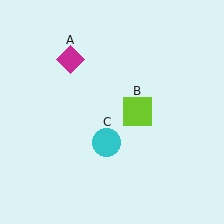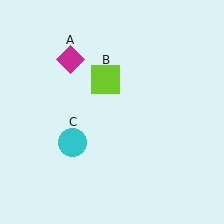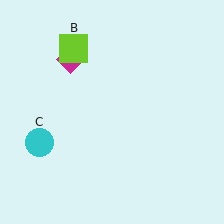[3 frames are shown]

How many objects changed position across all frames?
2 objects changed position: lime square (object B), cyan circle (object C).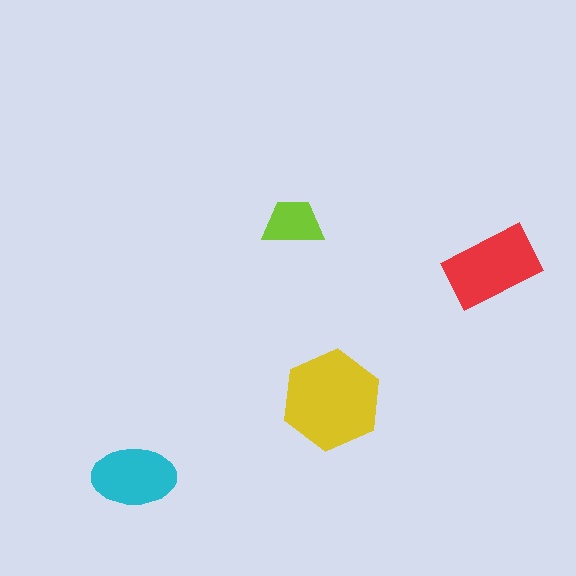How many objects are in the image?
There are 4 objects in the image.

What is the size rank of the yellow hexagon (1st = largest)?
1st.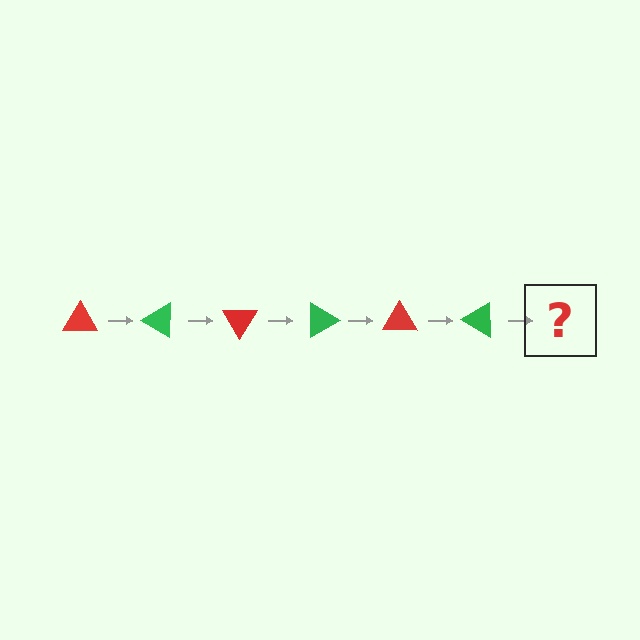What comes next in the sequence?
The next element should be a red triangle, rotated 180 degrees from the start.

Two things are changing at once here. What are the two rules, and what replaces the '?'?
The two rules are that it rotates 30 degrees each step and the color cycles through red and green. The '?' should be a red triangle, rotated 180 degrees from the start.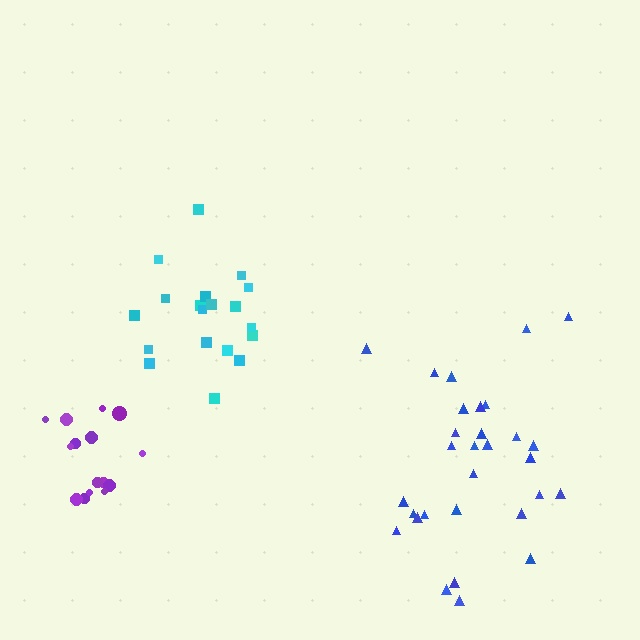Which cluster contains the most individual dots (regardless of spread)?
Blue (30).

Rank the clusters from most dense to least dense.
purple, cyan, blue.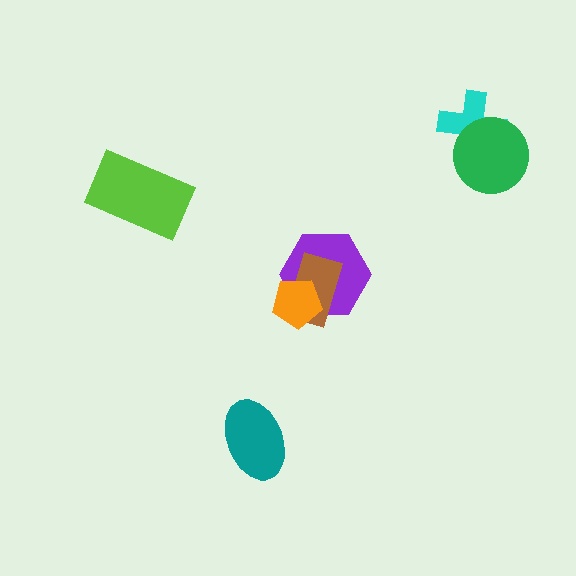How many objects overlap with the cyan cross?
1 object overlaps with the cyan cross.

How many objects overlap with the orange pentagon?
2 objects overlap with the orange pentagon.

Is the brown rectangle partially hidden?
Yes, it is partially covered by another shape.